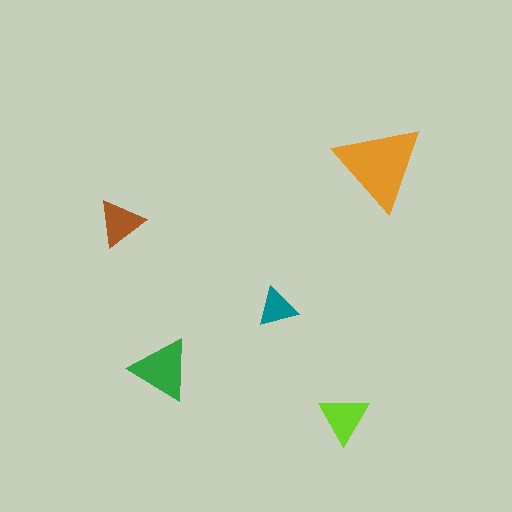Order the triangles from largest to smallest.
the orange one, the green one, the lime one, the brown one, the teal one.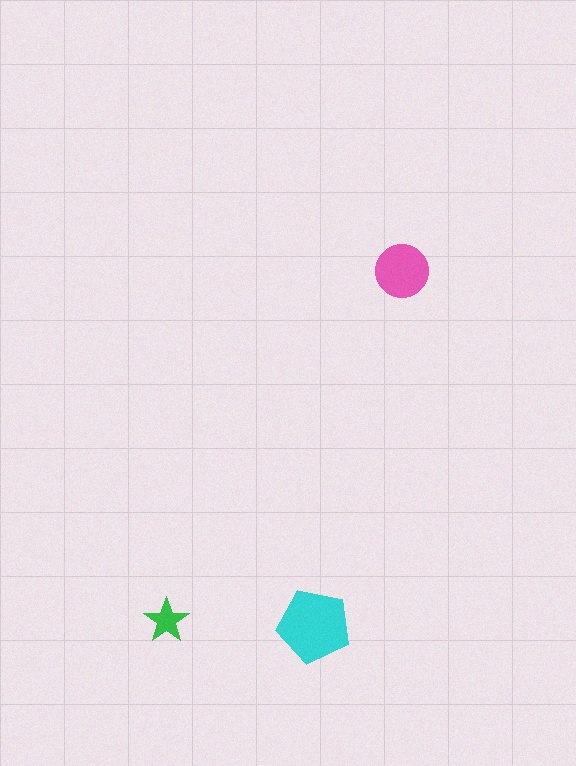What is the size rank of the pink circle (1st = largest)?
2nd.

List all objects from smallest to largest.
The green star, the pink circle, the cyan pentagon.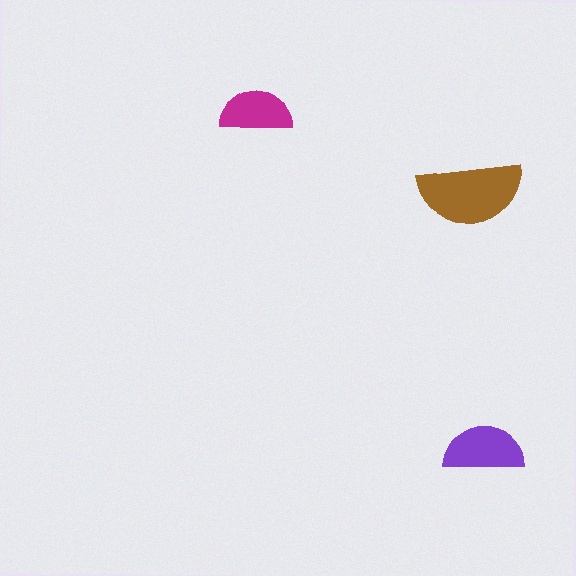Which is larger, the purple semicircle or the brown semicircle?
The brown one.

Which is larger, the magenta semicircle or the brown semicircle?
The brown one.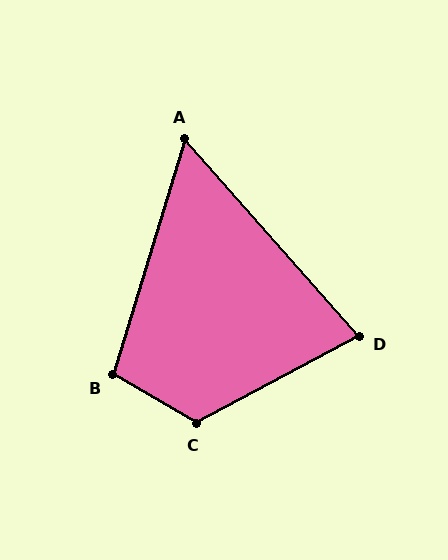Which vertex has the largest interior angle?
C, at approximately 122 degrees.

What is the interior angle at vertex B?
Approximately 103 degrees (obtuse).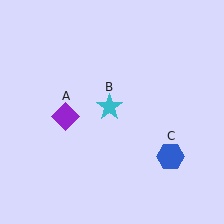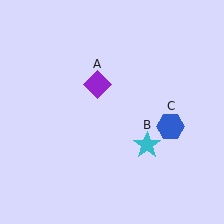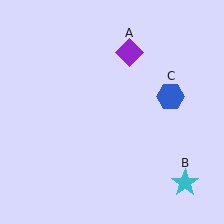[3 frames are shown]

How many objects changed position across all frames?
3 objects changed position: purple diamond (object A), cyan star (object B), blue hexagon (object C).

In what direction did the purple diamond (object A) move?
The purple diamond (object A) moved up and to the right.